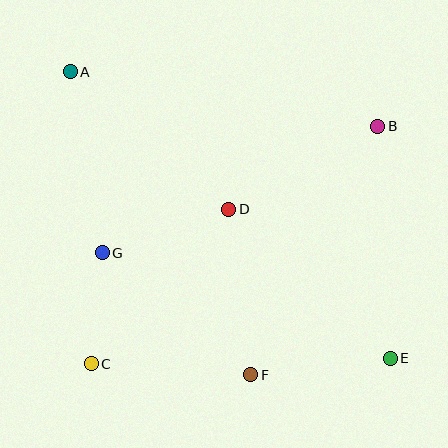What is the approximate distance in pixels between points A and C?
The distance between A and C is approximately 293 pixels.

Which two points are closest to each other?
Points C and G are closest to each other.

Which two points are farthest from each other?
Points A and E are farthest from each other.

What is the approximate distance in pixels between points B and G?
The distance between B and G is approximately 303 pixels.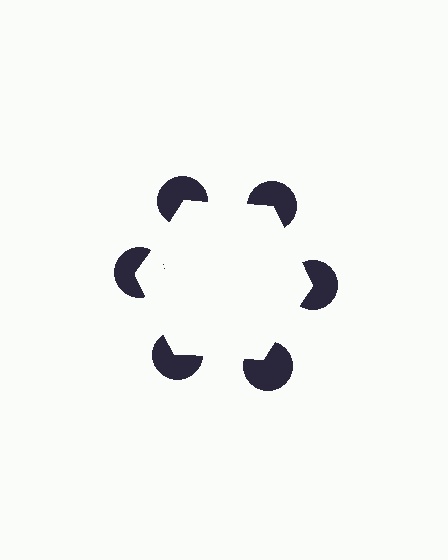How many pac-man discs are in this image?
There are 6 — one at each vertex of the illusory hexagon.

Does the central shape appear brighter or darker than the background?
It typically appears slightly brighter than the background, even though no actual brightness change is drawn.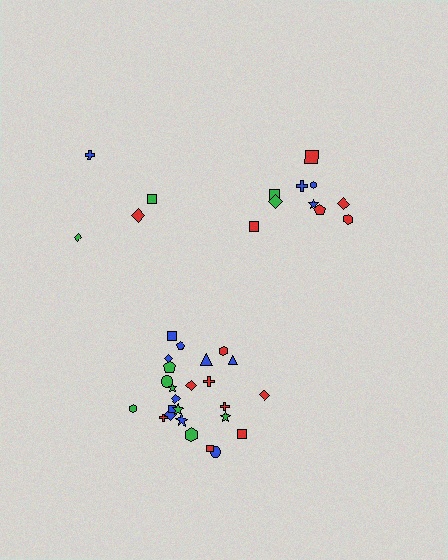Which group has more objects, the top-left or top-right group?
The top-right group.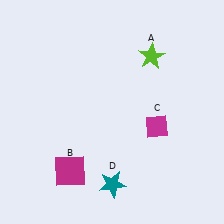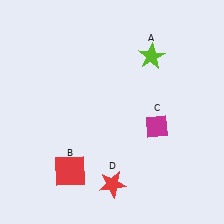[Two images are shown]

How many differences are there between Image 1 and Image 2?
There are 2 differences between the two images.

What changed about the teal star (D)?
In Image 1, D is teal. In Image 2, it changed to red.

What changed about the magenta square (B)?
In Image 1, B is magenta. In Image 2, it changed to red.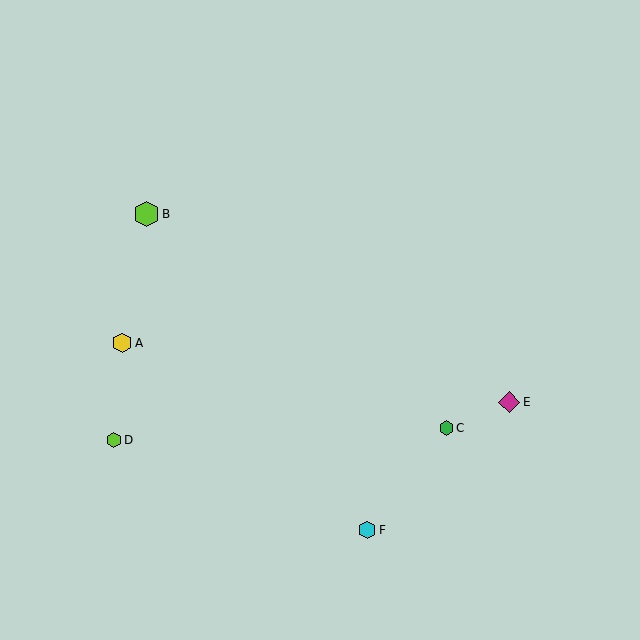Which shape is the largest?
The lime hexagon (labeled B) is the largest.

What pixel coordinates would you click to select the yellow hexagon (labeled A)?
Click at (122, 343) to select the yellow hexagon A.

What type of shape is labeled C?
Shape C is a green hexagon.